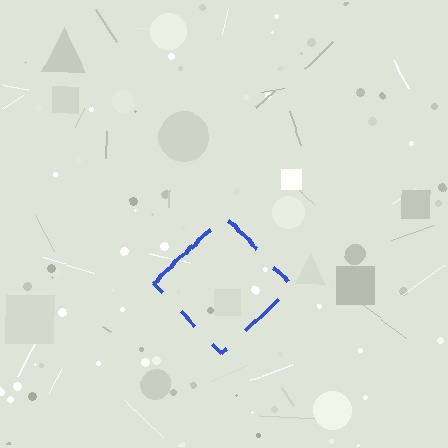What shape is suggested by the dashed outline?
The dashed outline suggests a diamond.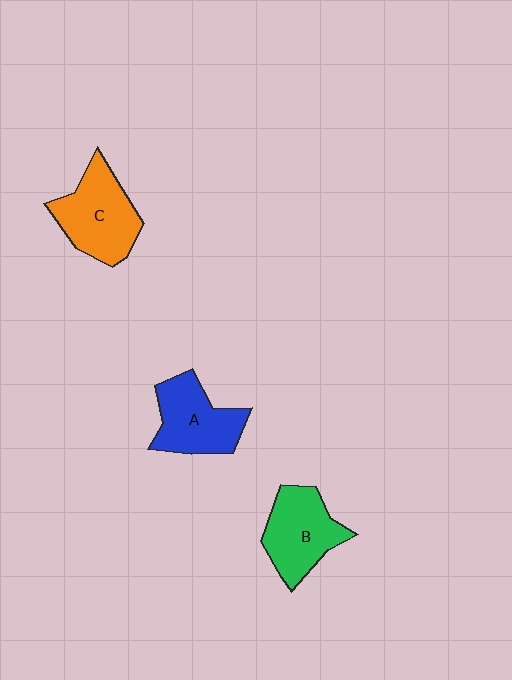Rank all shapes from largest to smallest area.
From largest to smallest: C (orange), B (green), A (blue).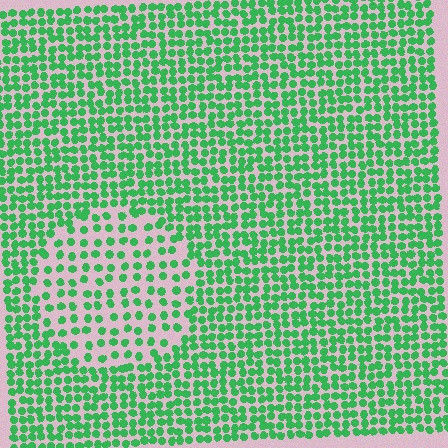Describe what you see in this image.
The image contains small green elements arranged at two different densities. A circle-shaped region is visible where the elements are less densely packed than the surrounding area.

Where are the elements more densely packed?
The elements are more densely packed outside the circle boundary.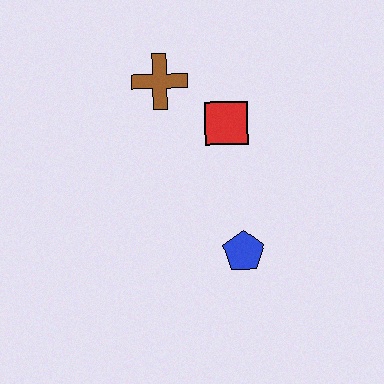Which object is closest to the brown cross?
The red square is closest to the brown cross.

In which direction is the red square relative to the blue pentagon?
The red square is above the blue pentagon.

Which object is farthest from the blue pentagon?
The brown cross is farthest from the blue pentagon.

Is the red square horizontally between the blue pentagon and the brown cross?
Yes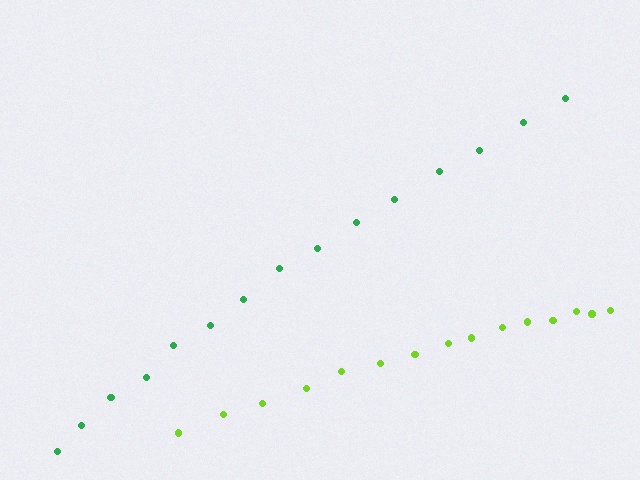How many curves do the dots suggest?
There are 2 distinct paths.